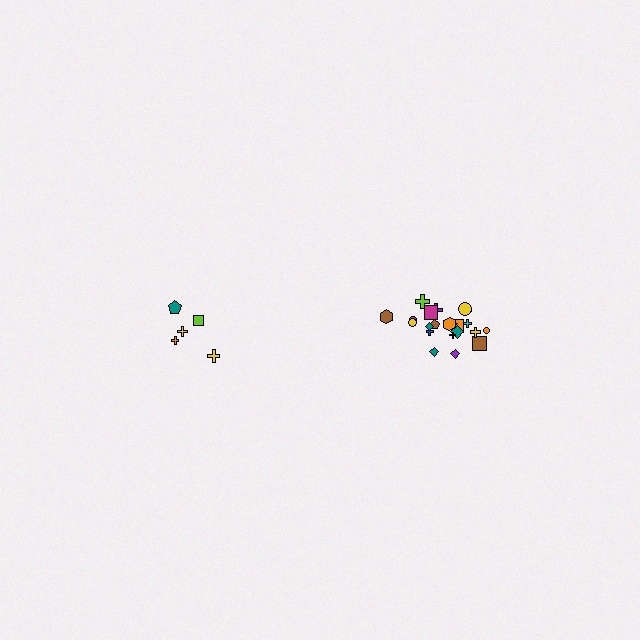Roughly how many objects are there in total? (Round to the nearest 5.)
Roughly 25 objects in total.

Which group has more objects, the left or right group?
The right group.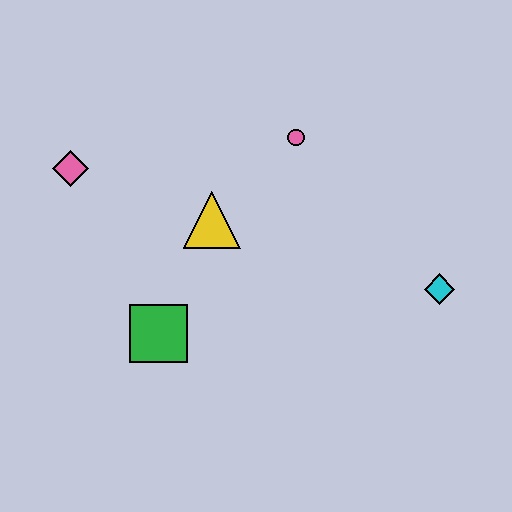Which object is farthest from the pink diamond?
The cyan diamond is farthest from the pink diamond.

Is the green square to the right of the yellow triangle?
No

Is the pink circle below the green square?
No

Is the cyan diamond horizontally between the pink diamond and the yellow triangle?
No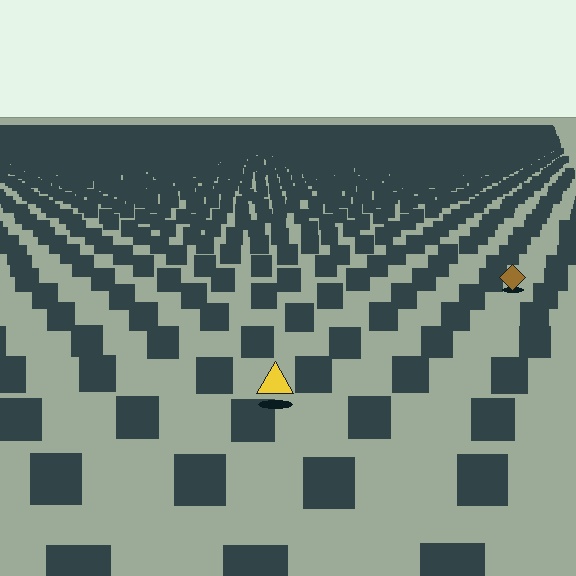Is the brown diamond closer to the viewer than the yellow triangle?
No. The yellow triangle is closer — you can tell from the texture gradient: the ground texture is coarser near it.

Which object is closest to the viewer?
The yellow triangle is closest. The texture marks near it are larger and more spread out.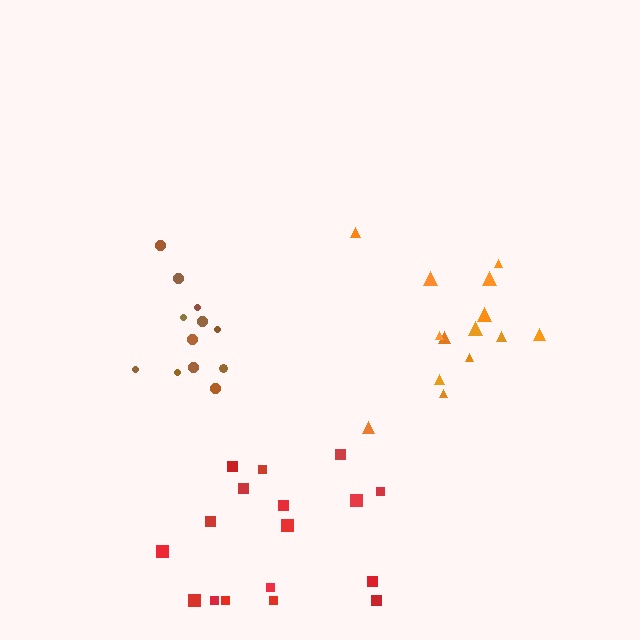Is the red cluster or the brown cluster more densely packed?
Brown.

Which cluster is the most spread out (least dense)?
Orange.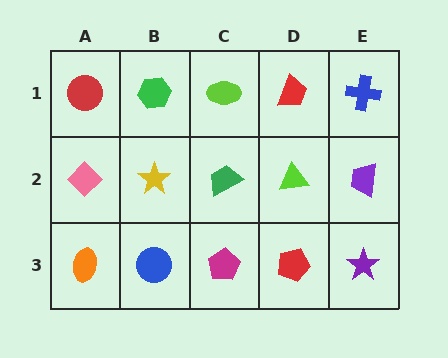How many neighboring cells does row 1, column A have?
2.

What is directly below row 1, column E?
A purple trapezoid.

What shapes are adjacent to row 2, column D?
A red trapezoid (row 1, column D), a red pentagon (row 3, column D), a green trapezoid (row 2, column C), a purple trapezoid (row 2, column E).